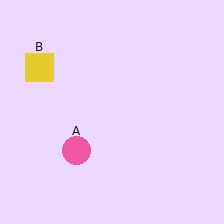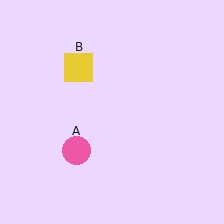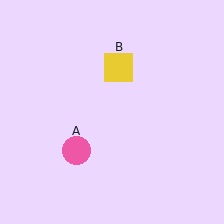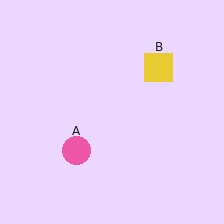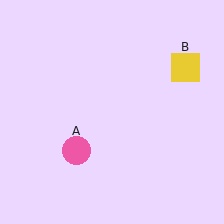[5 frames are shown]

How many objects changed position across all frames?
1 object changed position: yellow square (object B).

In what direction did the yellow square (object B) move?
The yellow square (object B) moved right.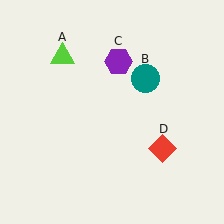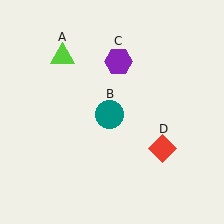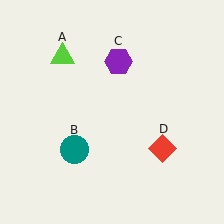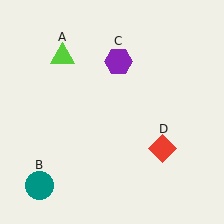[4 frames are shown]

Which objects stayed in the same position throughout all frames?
Lime triangle (object A) and purple hexagon (object C) and red diamond (object D) remained stationary.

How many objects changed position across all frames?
1 object changed position: teal circle (object B).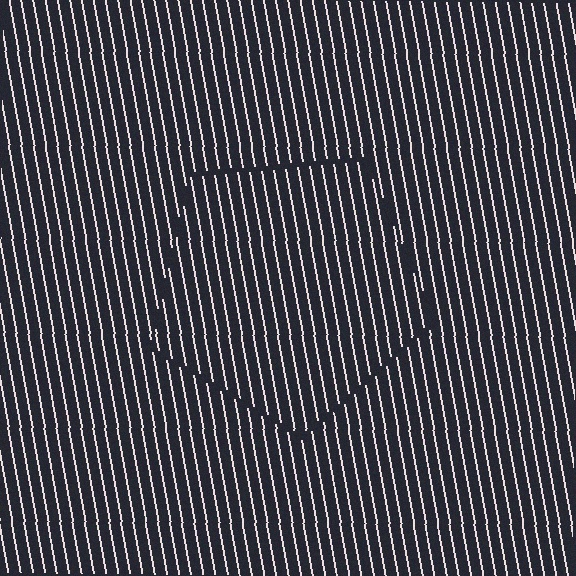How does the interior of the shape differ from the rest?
The interior of the shape contains the same grating, shifted by half a period — the contour is defined by the phase discontinuity where line-ends from the inner and outer gratings abut.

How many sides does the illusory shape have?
5 sides — the line-ends trace a pentagon.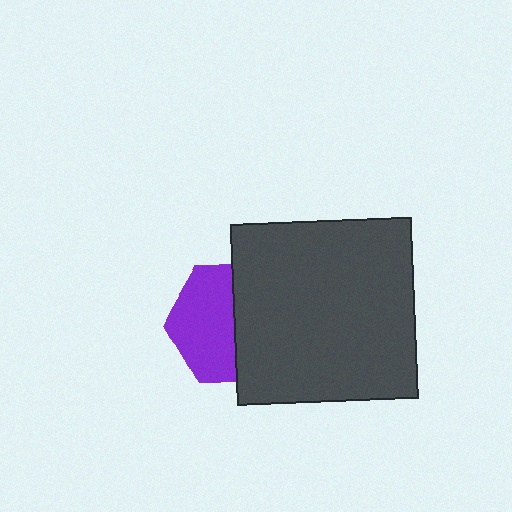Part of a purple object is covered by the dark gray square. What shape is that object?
It is a hexagon.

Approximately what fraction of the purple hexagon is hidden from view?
Roughly 47% of the purple hexagon is hidden behind the dark gray square.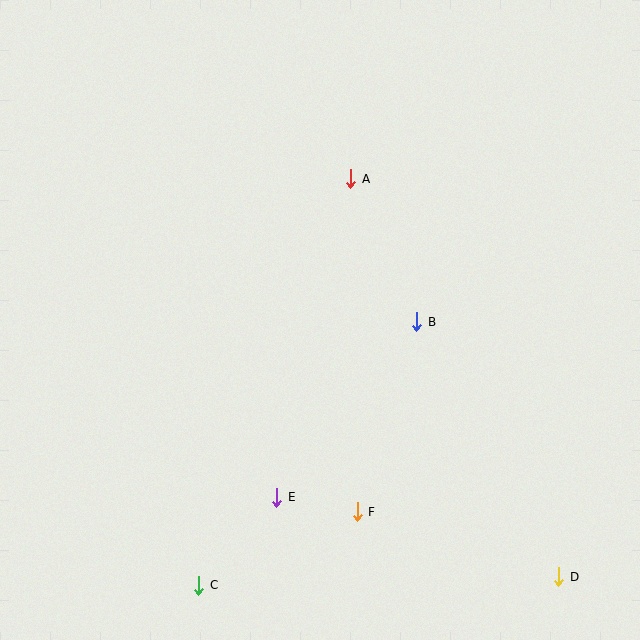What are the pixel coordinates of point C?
Point C is at (199, 585).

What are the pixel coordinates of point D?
Point D is at (559, 577).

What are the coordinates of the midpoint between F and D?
The midpoint between F and D is at (458, 544).